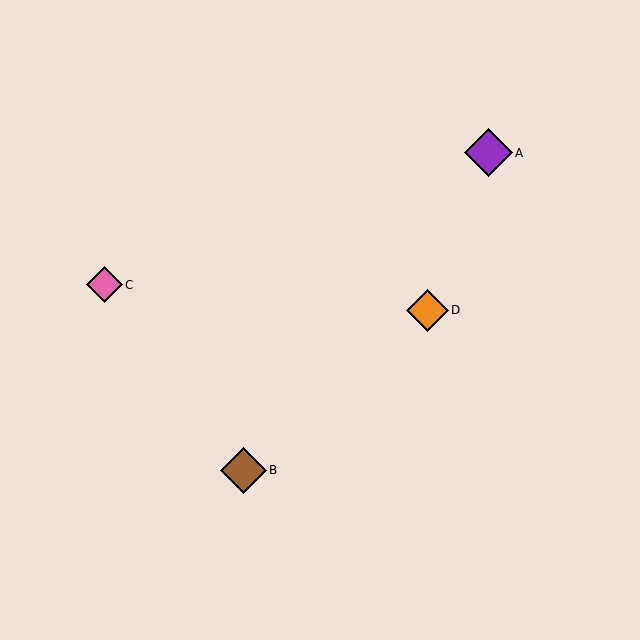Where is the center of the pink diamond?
The center of the pink diamond is at (104, 285).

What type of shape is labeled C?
Shape C is a pink diamond.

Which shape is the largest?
The purple diamond (labeled A) is the largest.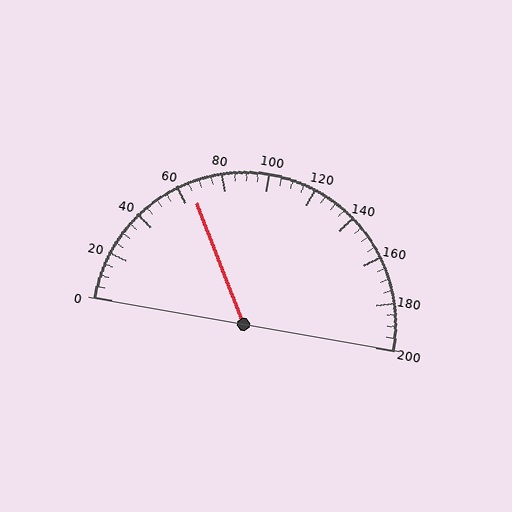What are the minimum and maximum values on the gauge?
The gauge ranges from 0 to 200.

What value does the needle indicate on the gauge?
The needle indicates approximately 65.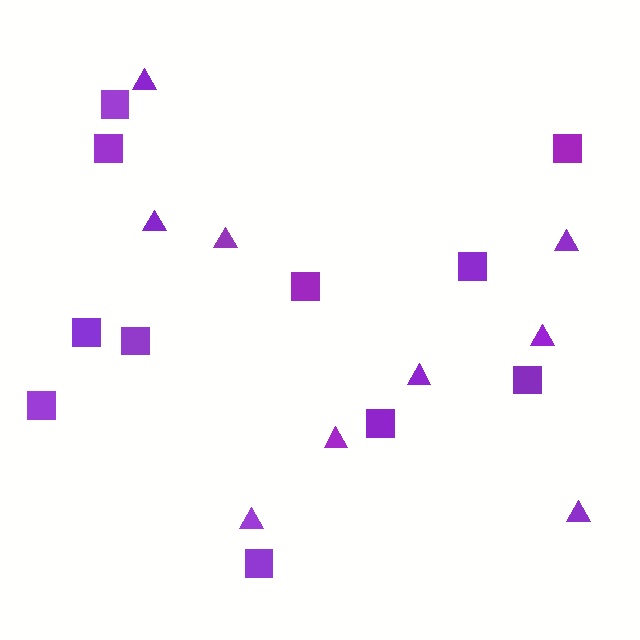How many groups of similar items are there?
There are 2 groups: one group of squares (11) and one group of triangles (9).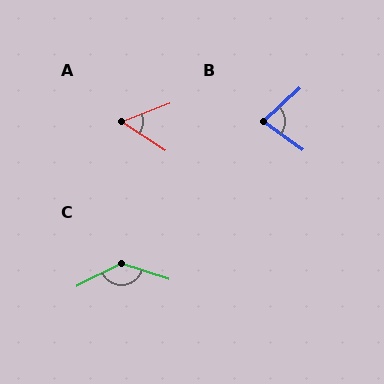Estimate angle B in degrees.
Approximately 78 degrees.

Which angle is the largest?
C, at approximately 135 degrees.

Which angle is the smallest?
A, at approximately 54 degrees.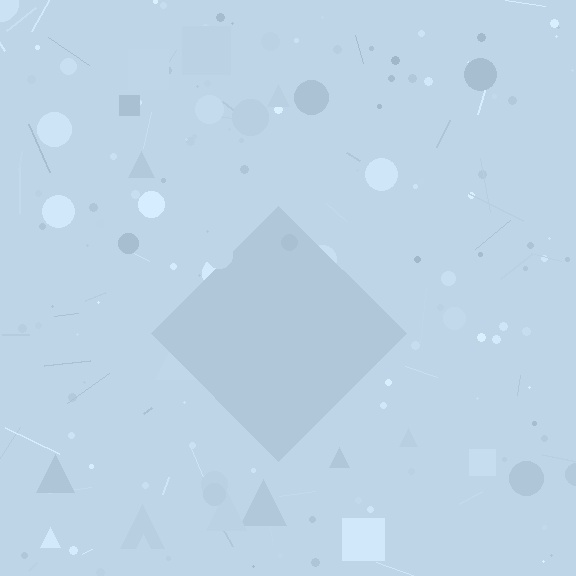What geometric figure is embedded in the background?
A diamond is embedded in the background.